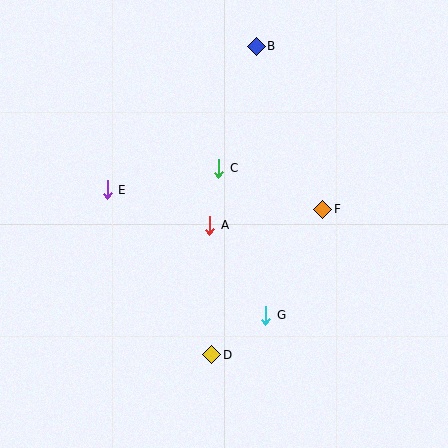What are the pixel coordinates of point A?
Point A is at (210, 225).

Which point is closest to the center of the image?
Point A at (210, 225) is closest to the center.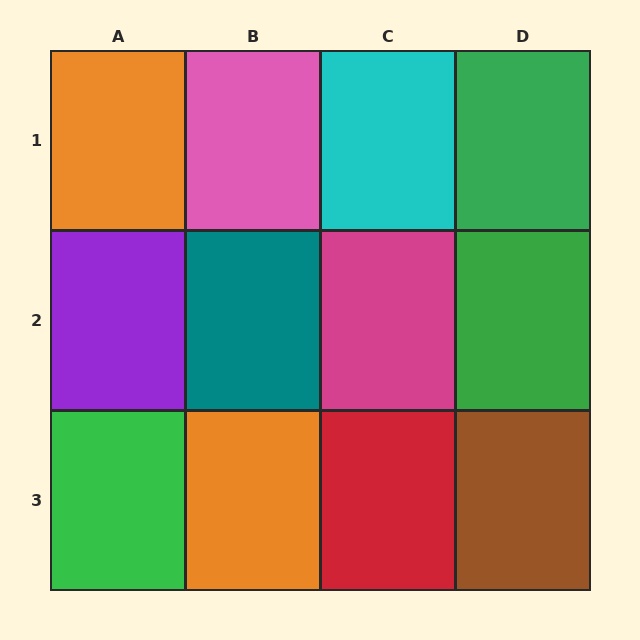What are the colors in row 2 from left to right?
Purple, teal, magenta, green.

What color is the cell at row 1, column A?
Orange.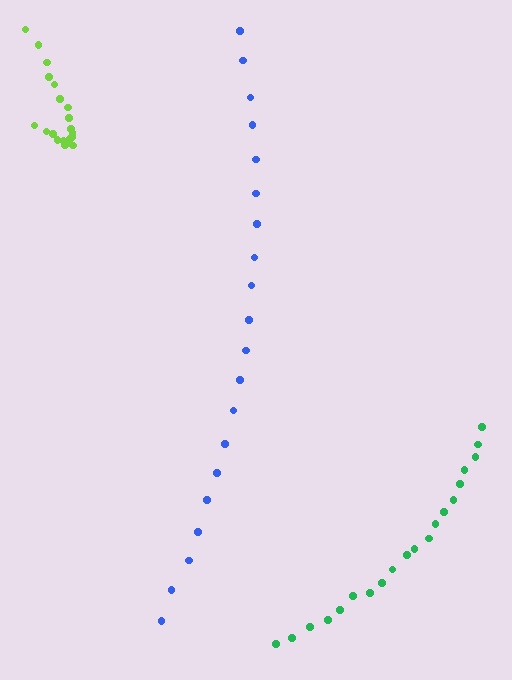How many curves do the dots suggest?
There are 3 distinct paths.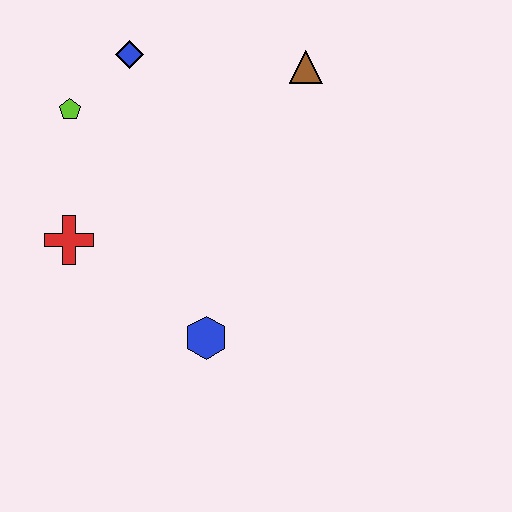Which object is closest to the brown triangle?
The blue diamond is closest to the brown triangle.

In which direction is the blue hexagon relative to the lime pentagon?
The blue hexagon is below the lime pentagon.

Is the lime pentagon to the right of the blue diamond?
No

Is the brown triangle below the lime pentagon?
No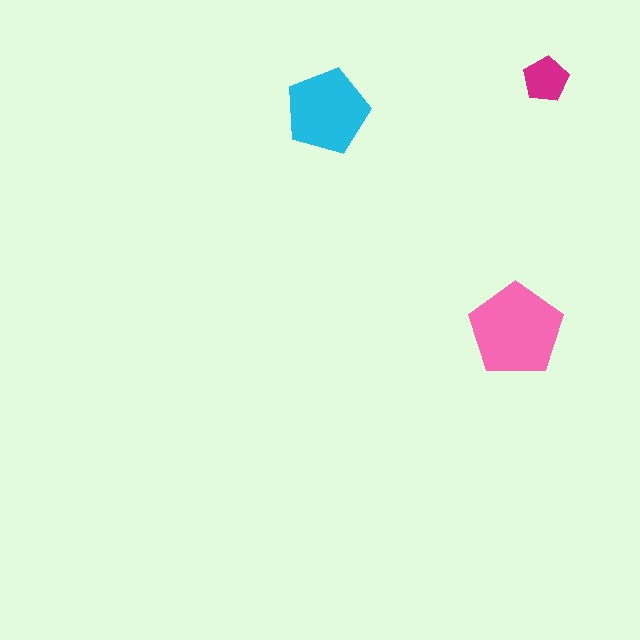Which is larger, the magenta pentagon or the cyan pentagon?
The cyan one.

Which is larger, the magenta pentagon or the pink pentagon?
The pink one.